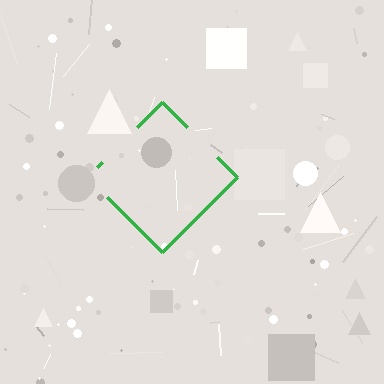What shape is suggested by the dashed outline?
The dashed outline suggests a diamond.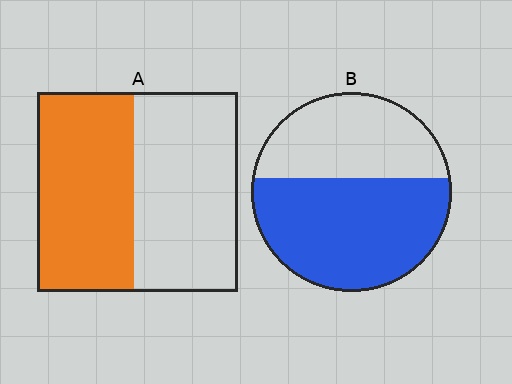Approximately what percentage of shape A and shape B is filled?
A is approximately 50% and B is approximately 60%.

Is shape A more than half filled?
Roughly half.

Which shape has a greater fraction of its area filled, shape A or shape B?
Shape B.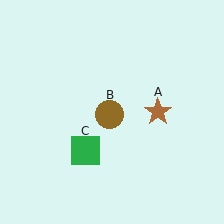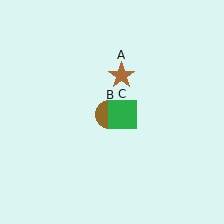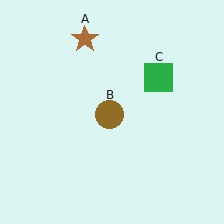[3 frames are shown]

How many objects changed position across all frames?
2 objects changed position: brown star (object A), green square (object C).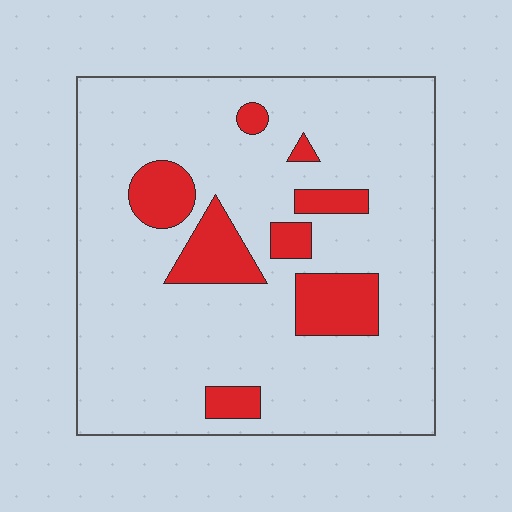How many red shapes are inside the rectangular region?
8.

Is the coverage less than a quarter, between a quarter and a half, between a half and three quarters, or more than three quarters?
Less than a quarter.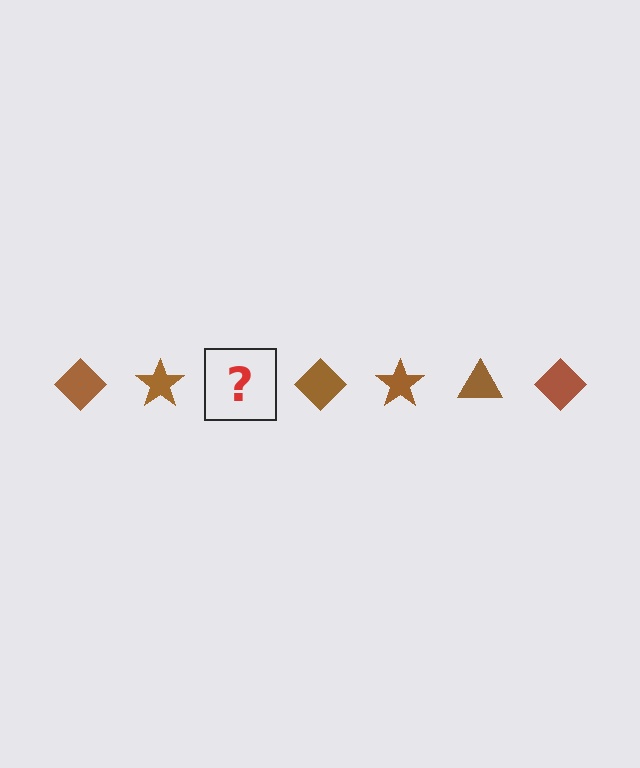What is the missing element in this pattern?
The missing element is a brown triangle.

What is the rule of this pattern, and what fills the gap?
The rule is that the pattern cycles through diamond, star, triangle shapes in brown. The gap should be filled with a brown triangle.